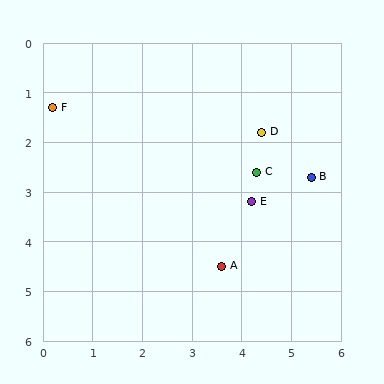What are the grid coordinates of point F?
Point F is at approximately (0.2, 1.3).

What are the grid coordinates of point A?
Point A is at approximately (3.6, 4.5).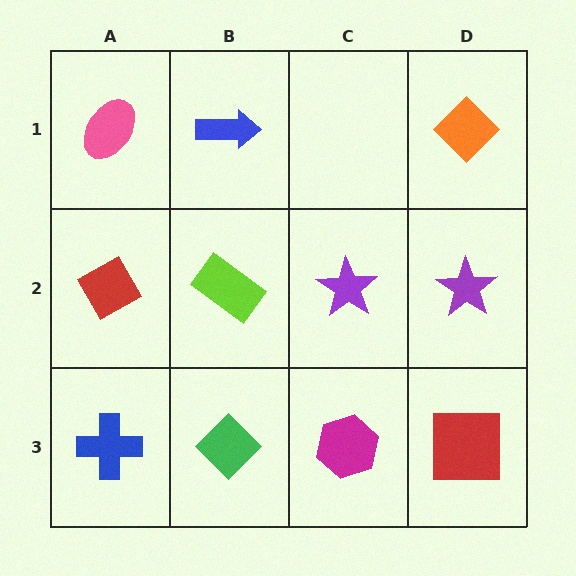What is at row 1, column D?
An orange diamond.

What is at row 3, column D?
A red square.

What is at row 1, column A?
A pink ellipse.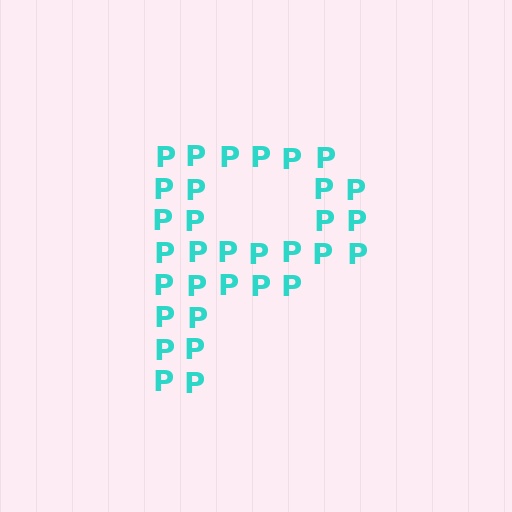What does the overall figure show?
The overall figure shows the letter P.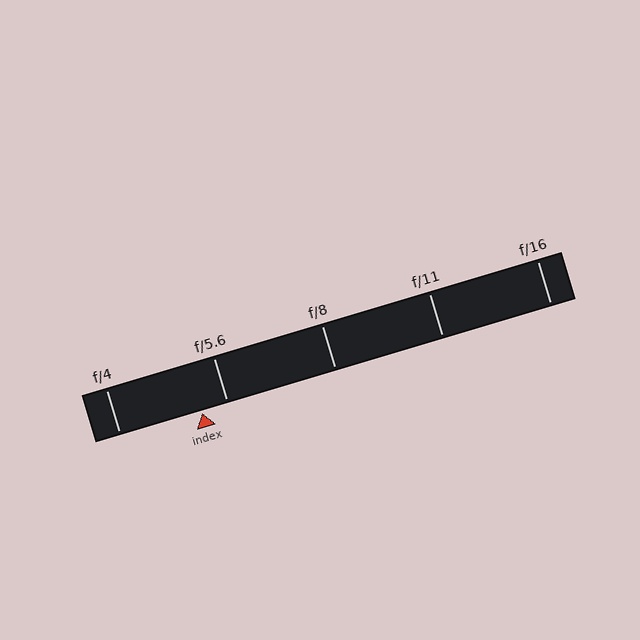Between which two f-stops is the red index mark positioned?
The index mark is between f/4 and f/5.6.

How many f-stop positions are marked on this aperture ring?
There are 5 f-stop positions marked.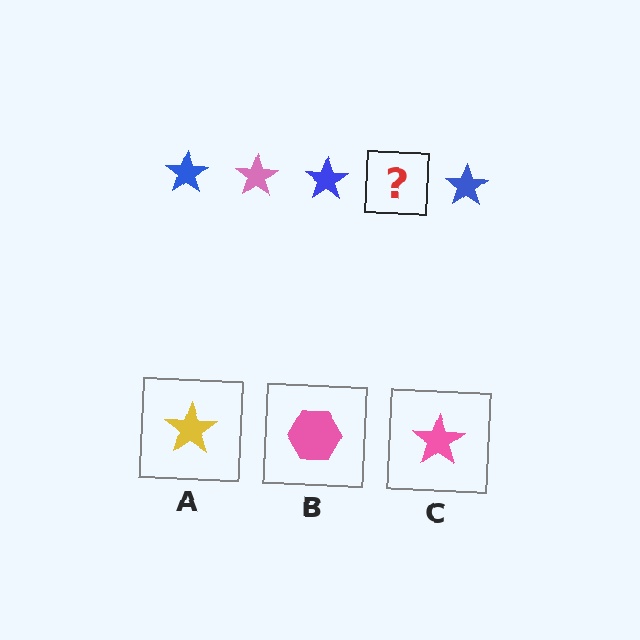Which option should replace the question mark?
Option C.